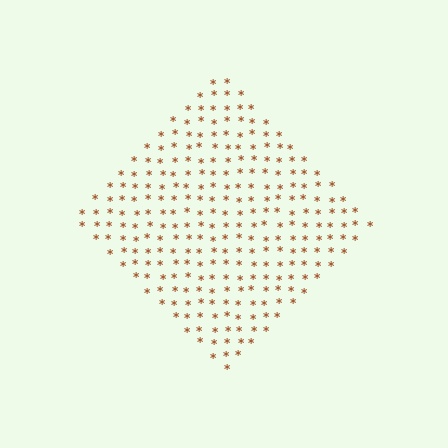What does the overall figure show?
The overall figure shows a diamond.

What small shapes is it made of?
It is made of small asterisks.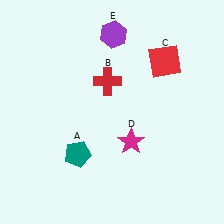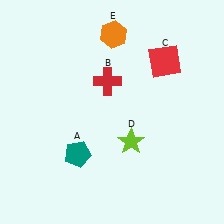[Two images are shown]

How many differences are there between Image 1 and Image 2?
There are 2 differences between the two images.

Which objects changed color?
D changed from magenta to lime. E changed from purple to orange.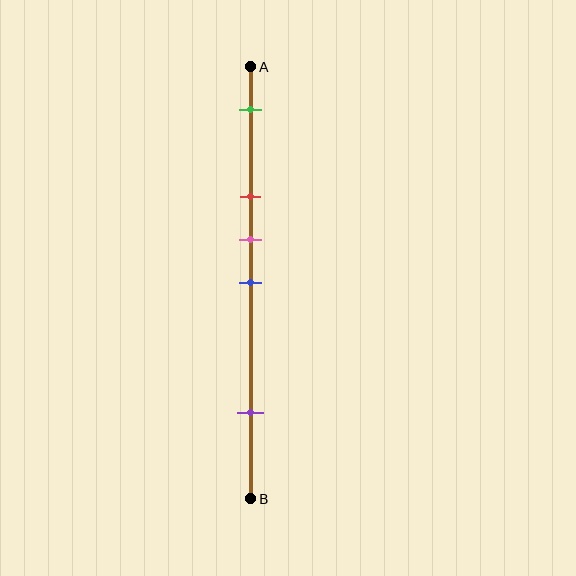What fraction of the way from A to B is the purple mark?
The purple mark is approximately 80% (0.8) of the way from A to B.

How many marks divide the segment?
There are 5 marks dividing the segment.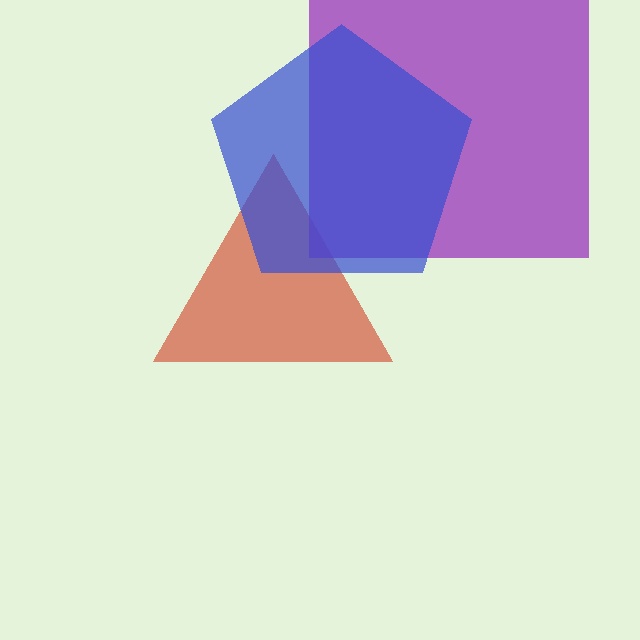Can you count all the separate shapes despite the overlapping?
Yes, there are 3 separate shapes.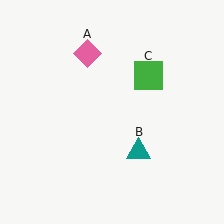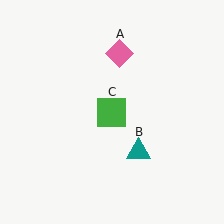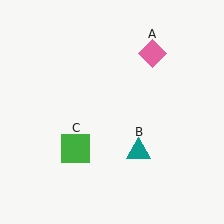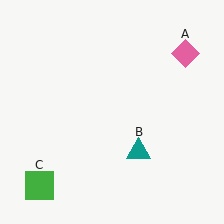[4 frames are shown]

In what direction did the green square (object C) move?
The green square (object C) moved down and to the left.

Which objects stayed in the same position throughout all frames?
Teal triangle (object B) remained stationary.